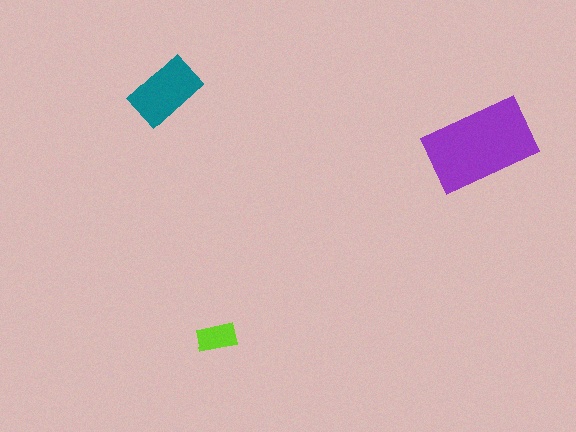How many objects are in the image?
There are 3 objects in the image.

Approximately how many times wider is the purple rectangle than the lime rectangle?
About 3 times wider.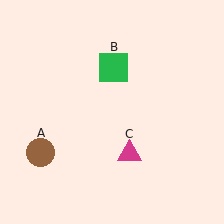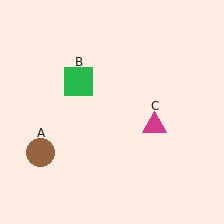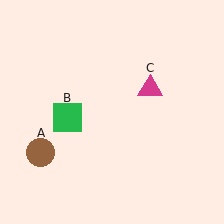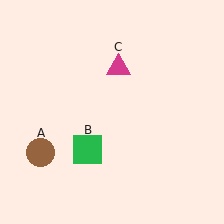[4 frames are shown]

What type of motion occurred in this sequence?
The green square (object B), magenta triangle (object C) rotated counterclockwise around the center of the scene.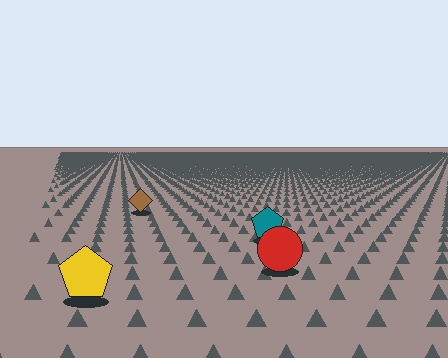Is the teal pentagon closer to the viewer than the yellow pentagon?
No. The yellow pentagon is closer — you can tell from the texture gradient: the ground texture is coarser near it.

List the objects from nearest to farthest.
From nearest to farthest: the yellow pentagon, the red circle, the teal pentagon, the brown diamond.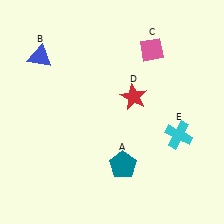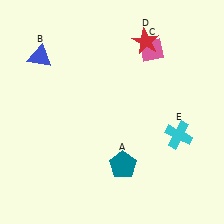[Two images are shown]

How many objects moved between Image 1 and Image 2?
1 object moved between the two images.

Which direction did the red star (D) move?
The red star (D) moved up.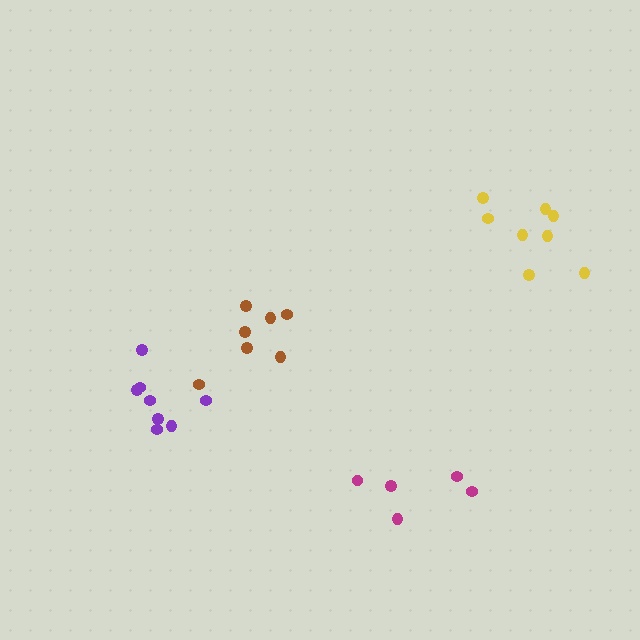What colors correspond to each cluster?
The clusters are colored: purple, yellow, magenta, brown.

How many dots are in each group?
Group 1: 8 dots, Group 2: 8 dots, Group 3: 5 dots, Group 4: 7 dots (28 total).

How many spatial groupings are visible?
There are 4 spatial groupings.